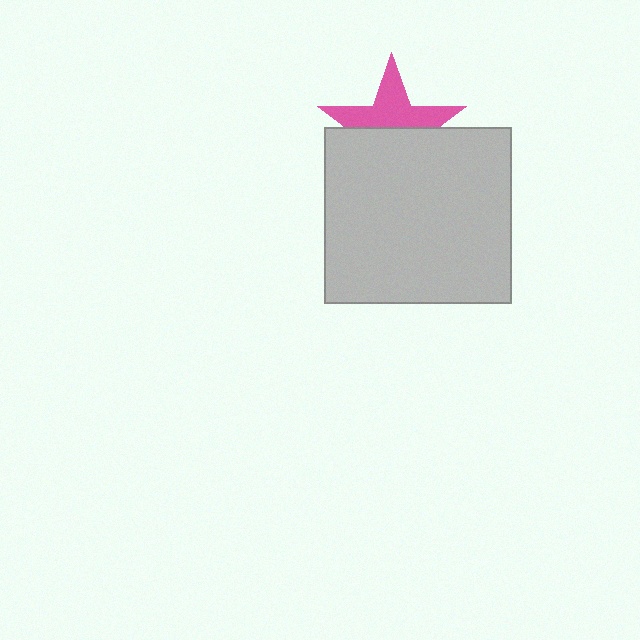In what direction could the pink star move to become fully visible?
The pink star could move up. That would shift it out from behind the light gray rectangle entirely.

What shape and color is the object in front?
The object in front is a light gray rectangle.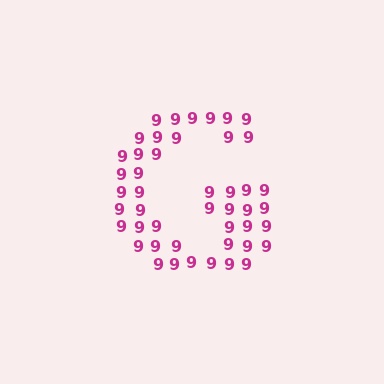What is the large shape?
The large shape is the letter G.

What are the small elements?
The small elements are digit 9's.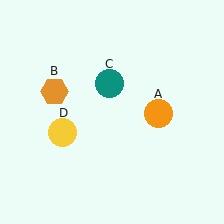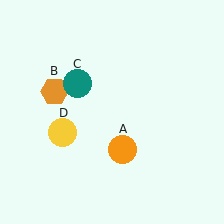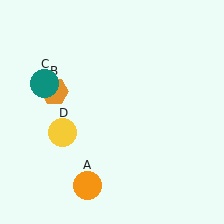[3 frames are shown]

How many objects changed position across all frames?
2 objects changed position: orange circle (object A), teal circle (object C).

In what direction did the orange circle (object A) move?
The orange circle (object A) moved down and to the left.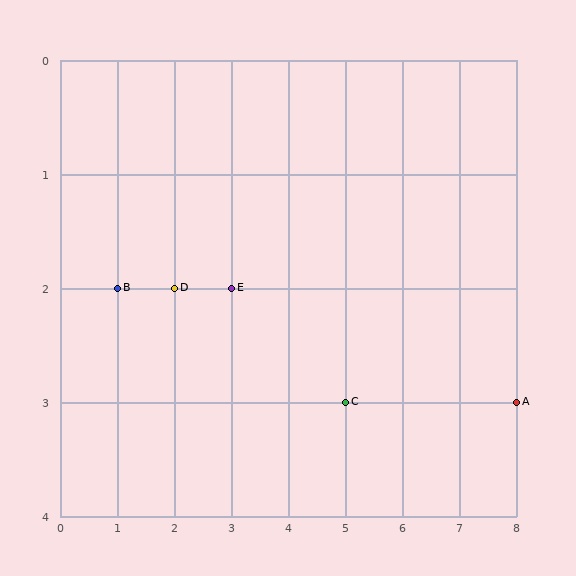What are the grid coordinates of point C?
Point C is at grid coordinates (5, 3).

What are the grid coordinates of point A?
Point A is at grid coordinates (8, 3).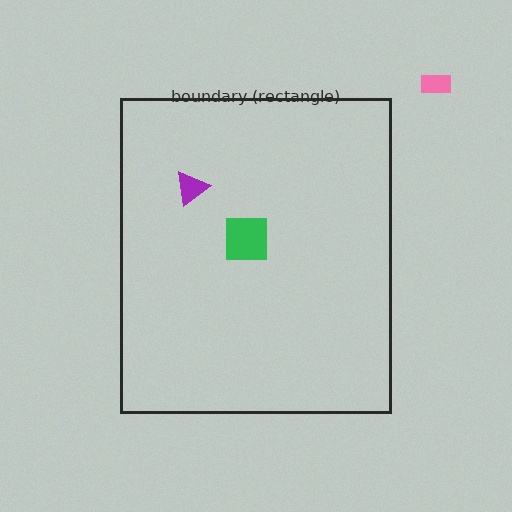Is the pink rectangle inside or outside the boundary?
Outside.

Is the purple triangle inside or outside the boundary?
Inside.